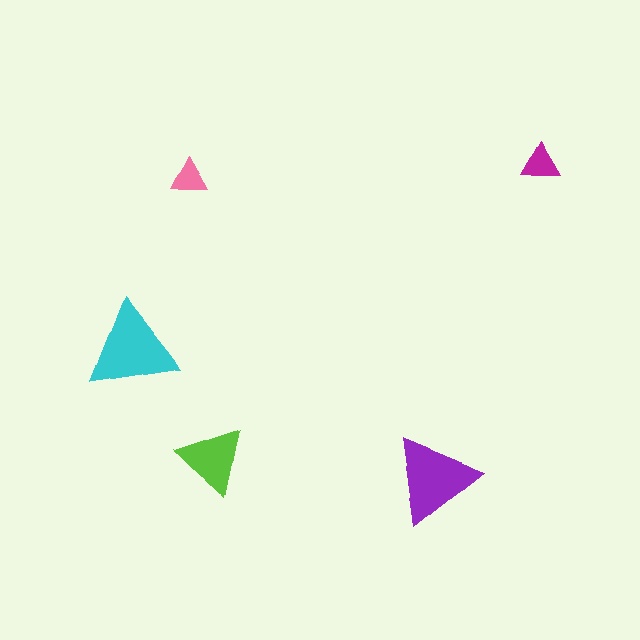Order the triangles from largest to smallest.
the cyan one, the purple one, the lime one, the magenta one, the pink one.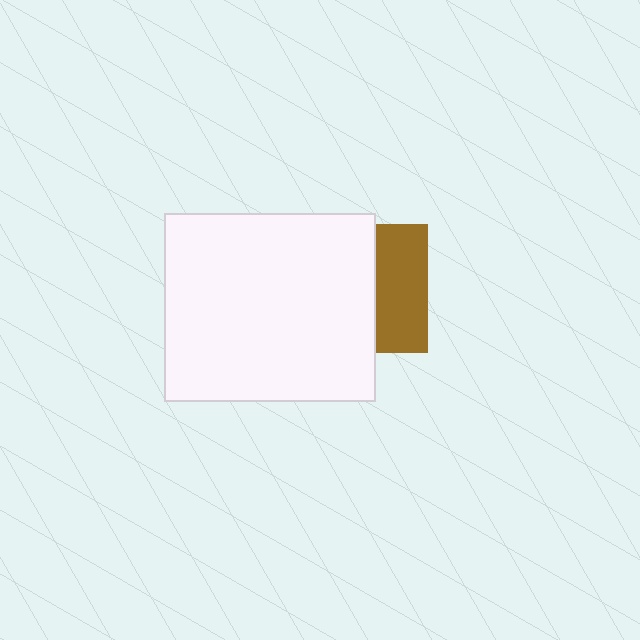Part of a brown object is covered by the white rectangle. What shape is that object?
It is a square.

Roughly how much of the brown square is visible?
A small part of it is visible (roughly 41%).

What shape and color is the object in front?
The object in front is a white rectangle.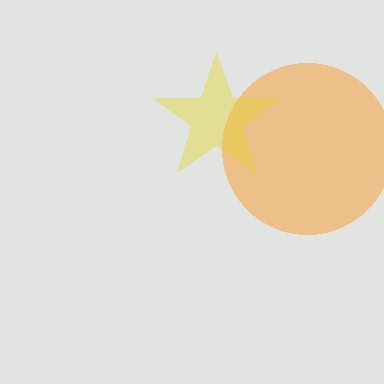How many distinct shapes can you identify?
There are 2 distinct shapes: an orange circle, a yellow star.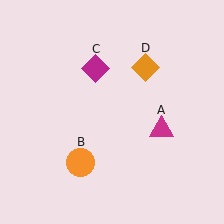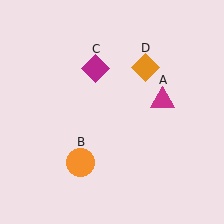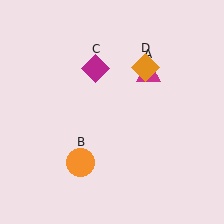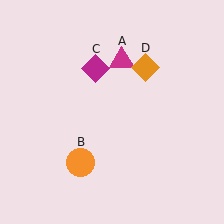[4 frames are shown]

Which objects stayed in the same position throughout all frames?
Orange circle (object B) and magenta diamond (object C) and orange diamond (object D) remained stationary.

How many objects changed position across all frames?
1 object changed position: magenta triangle (object A).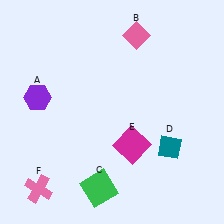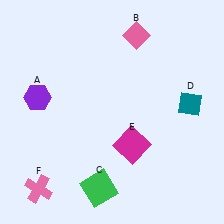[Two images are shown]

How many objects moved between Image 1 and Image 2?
1 object moved between the two images.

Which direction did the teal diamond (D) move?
The teal diamond (D) moved up.